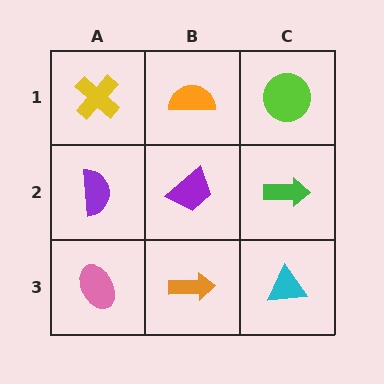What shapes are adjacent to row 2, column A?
A yellow cross (row 1, column A), a pink ellipse (row 3, column A), a purple trapezoid (row 2, column B).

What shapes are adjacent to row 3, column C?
A green arrow (row 2, column C), an orange arrow (row 3, column B).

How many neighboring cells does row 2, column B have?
4.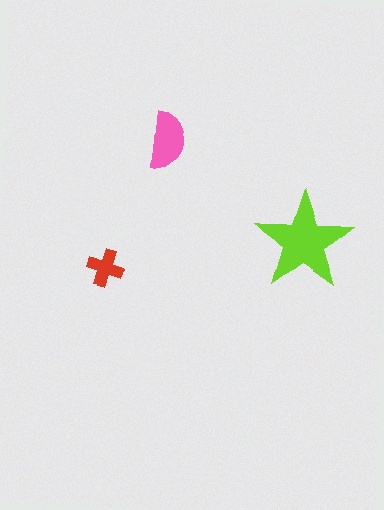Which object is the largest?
The lime star.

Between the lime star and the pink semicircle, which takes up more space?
The lime star.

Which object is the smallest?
The red cross.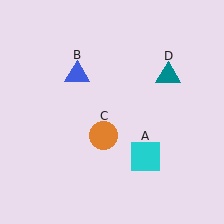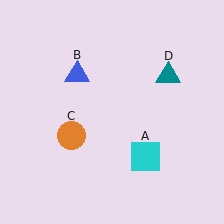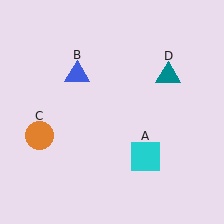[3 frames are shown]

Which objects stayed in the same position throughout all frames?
Cyan square (object A) and blue triangle (object B) and teal triangle (object D) remained stationary.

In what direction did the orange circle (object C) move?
The orange circle (object C) moved left.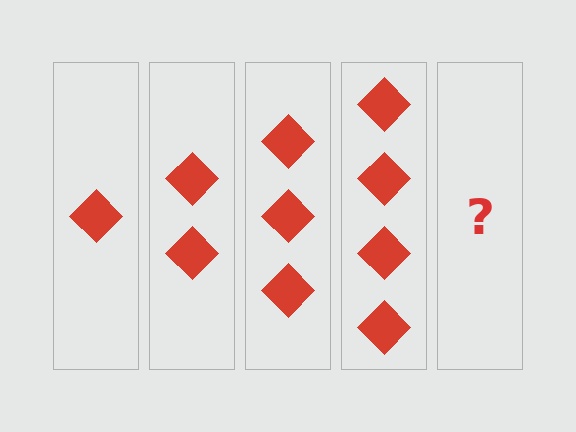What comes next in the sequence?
The next element should be 5 diamonds.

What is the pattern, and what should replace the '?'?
The pattern is that each step adds one more diamond. The '?' should be 5 diamonds.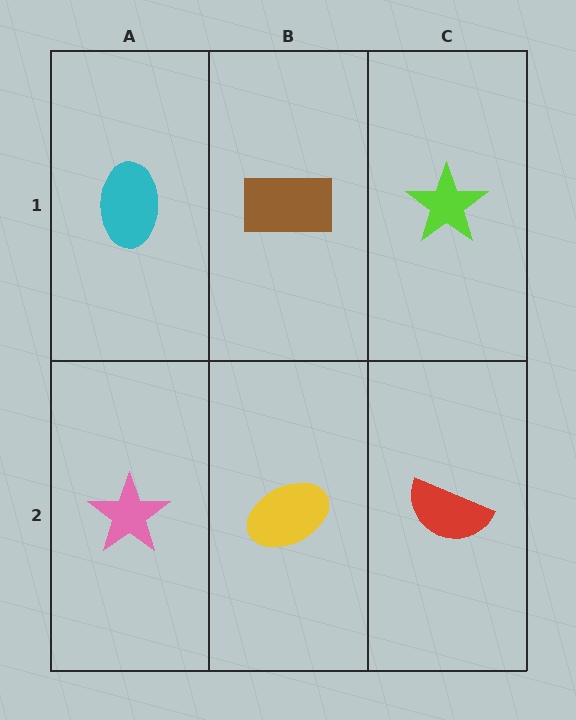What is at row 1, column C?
A lime star.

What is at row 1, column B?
A brown rectangle.